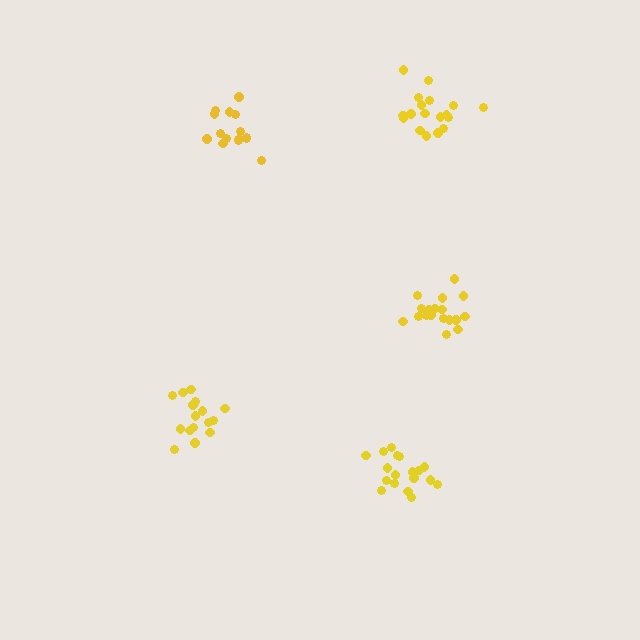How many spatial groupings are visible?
There are 5 spatial groupings.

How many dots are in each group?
Group 1: 19 dots, Group 2: 15 dots, Group 3: 18 dots, Group 4: 18 dots, Group 5: 16 dots (86 total).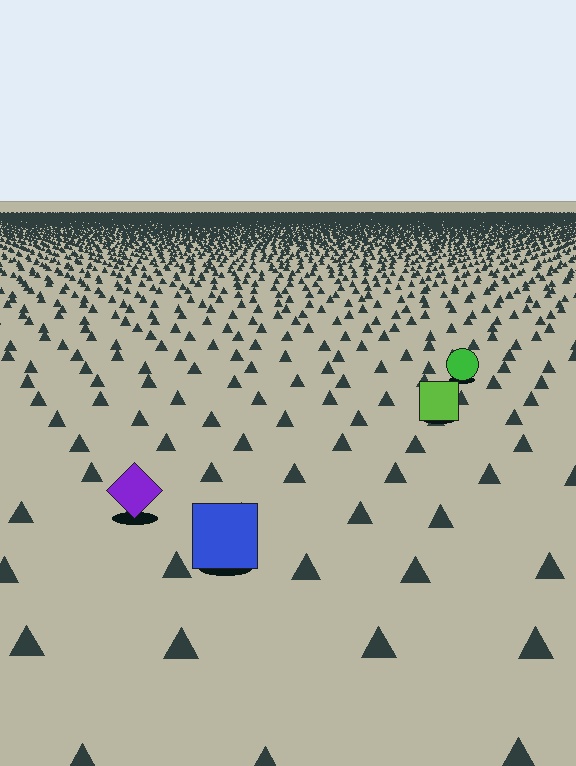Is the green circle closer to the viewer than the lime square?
No. The lime square is closer — you can tell from the texture gradient: the ground texture is coarser near it.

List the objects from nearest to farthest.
From nearest to farthest: the blue square, the purple diamond, the lime square, the green circle.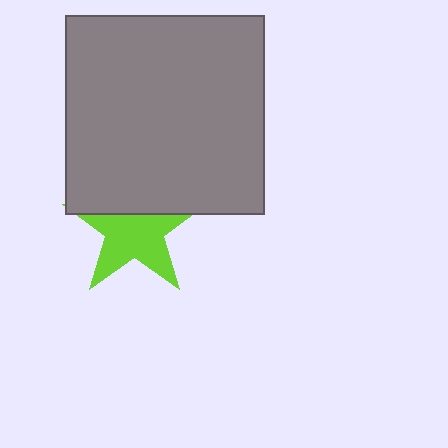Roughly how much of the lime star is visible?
About half of it is visible (roughly 63%).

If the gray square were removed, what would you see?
You would see the complete lime star.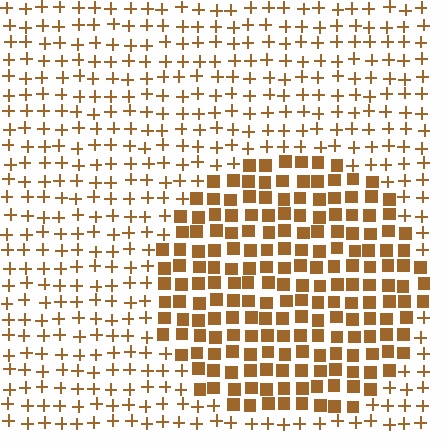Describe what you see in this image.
The image is filled with small brown elements arranged in a uniform grid. A circle-shaped region contains squares, while the surrounding area contains plus signs. The boundary is defined purely by the change in element shape.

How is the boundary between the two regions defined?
The boundary is defined by a change in element shape: squares inside vs. plus signs outside. All elements share the same color and spacing.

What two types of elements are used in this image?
The image uses squares inside the circle region and plus signs outside it.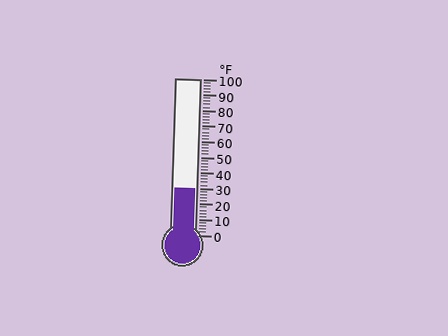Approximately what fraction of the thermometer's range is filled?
The thermometer is filled to approximately 30% of its range.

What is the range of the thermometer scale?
The thermometer scale ranges from 0°F to 100°F.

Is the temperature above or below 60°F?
The temperature is below 60°F.